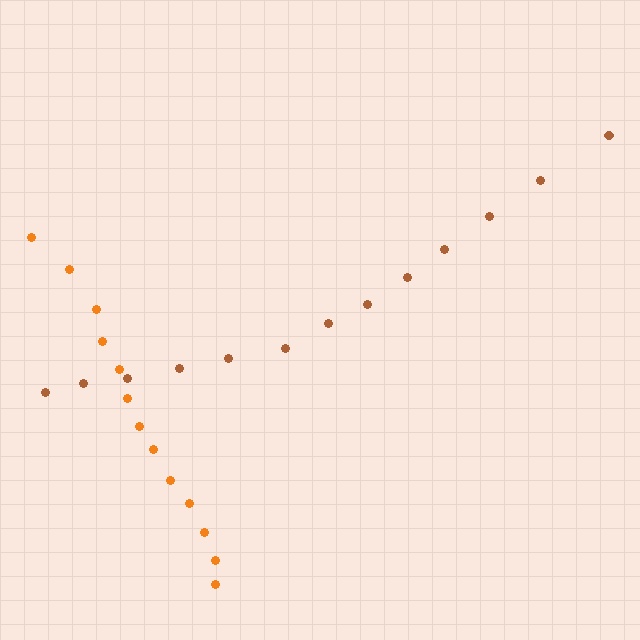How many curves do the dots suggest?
There are 2 distinct paths.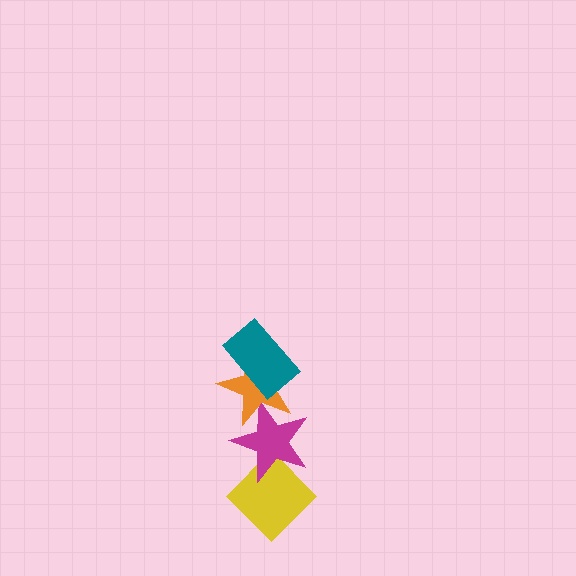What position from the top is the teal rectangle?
The teal rectangle is 1st from the top.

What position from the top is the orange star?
The orange star is 2nd from the top.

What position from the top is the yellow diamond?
The yellow diamond is 4th from the top.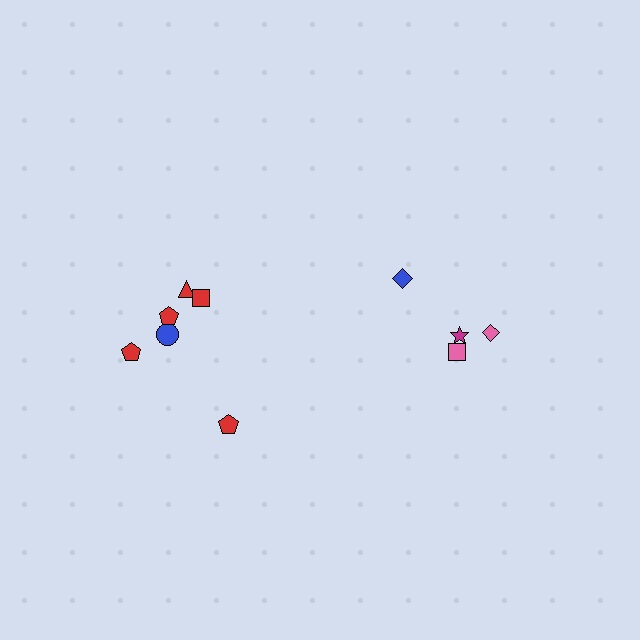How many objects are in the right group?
There are 4 objects.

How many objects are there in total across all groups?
There are 10 objects.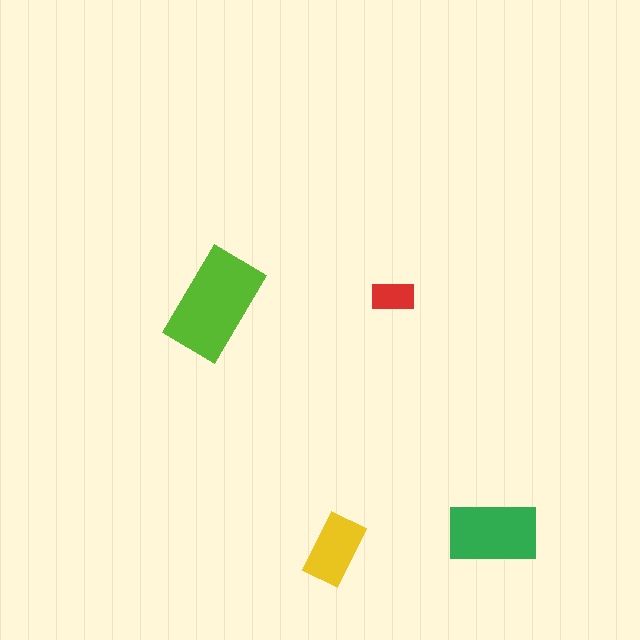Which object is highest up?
The red rectangle is topmost.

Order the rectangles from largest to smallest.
the lime one, the green one, the yellow one, the red one.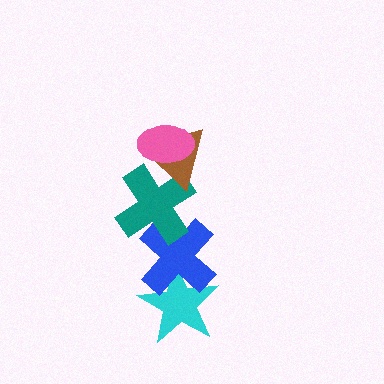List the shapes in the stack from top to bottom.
From top to bottom: the pink ellipse, the brown triangle, the teal cross, the blue cross, the cyan star.